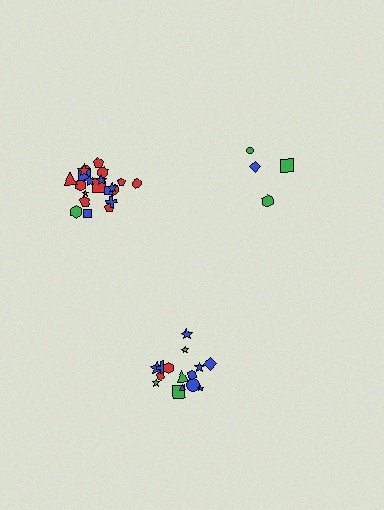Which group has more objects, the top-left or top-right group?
The top-left group.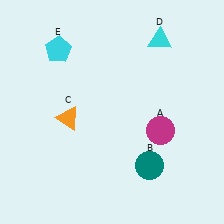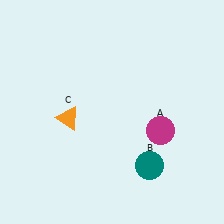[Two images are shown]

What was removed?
The cyan pentagon (E), the cyan triangle (D) were removed in Image 2.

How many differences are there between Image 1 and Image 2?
There are 2 differences between the two images.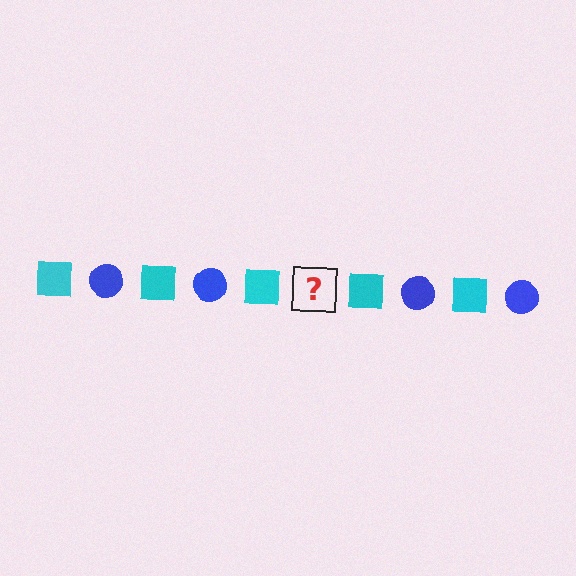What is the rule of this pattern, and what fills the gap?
The rule is that the pattern alternates between cyan square and blue circle. The gap should be filled with a blue circle.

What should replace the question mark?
The question mark should be replaced with a blue circle.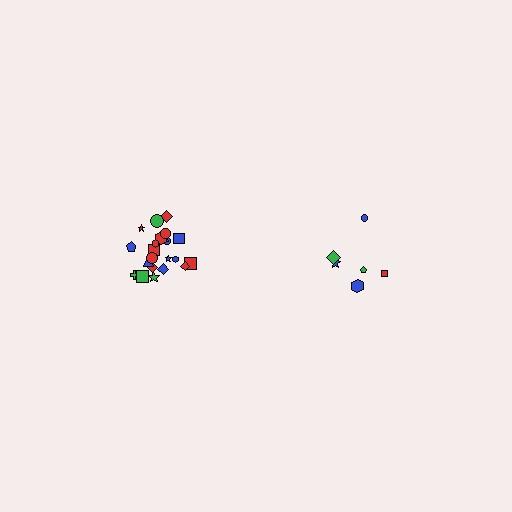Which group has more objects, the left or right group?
The left group.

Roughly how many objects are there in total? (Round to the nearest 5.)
Roughly 30 objects in total.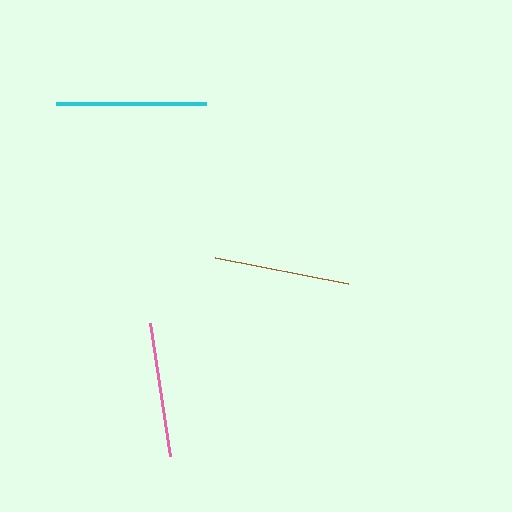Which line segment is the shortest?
The pink line is the shortest at approximately 135 pixels.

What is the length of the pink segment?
The pink segment is approximately 135 pixels long.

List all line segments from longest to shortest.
From longest to shortest: cyan, brown, pink.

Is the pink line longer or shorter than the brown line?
The brown line is longer than the pink line.